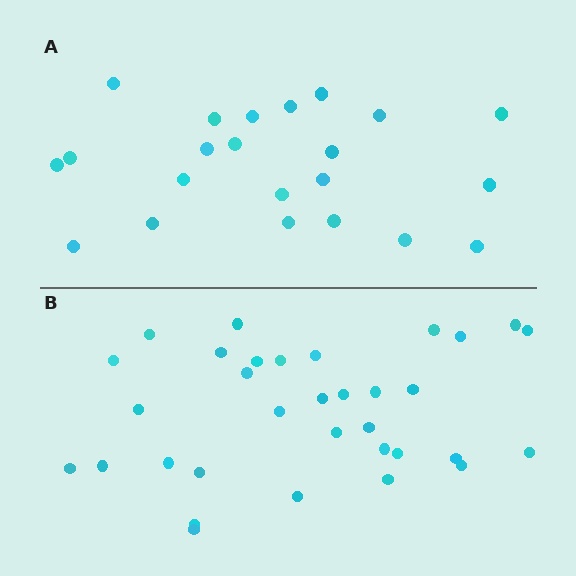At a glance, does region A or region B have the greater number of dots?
Region B (the bottom region) has more dots.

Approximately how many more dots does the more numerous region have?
Region B has roughly 12 or so more dots than region A.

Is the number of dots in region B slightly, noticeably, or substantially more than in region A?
Region B has substantially more. The ratio is roughly 1.5 to 1.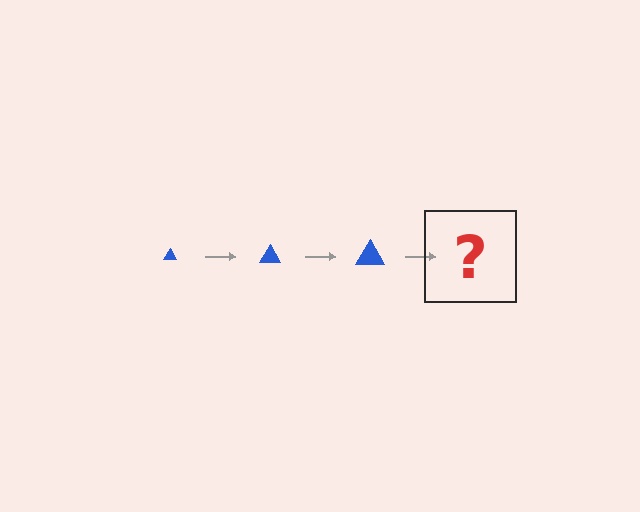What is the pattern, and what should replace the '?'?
The pattern is that the triangle gets progressively larger each step. The '?' should be a blue triangle, larger than the previous one.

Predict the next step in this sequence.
The next step is a blue triangle, larger than the previous one.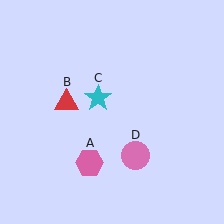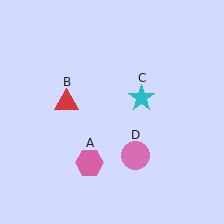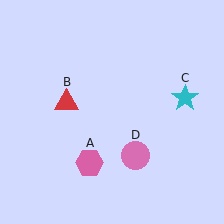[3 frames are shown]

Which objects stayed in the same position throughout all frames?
Pink hexagon (object A) and red triangle (object B) and pink circle (object D) remained stationary.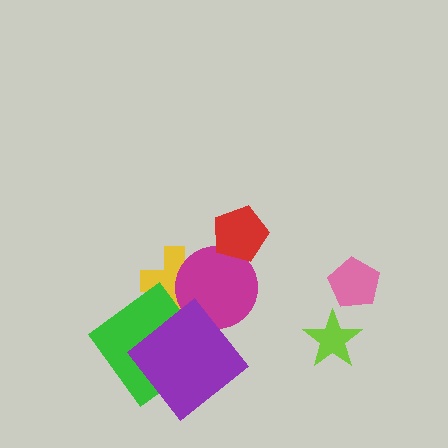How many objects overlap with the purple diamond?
1 object overlaps with the purple diamond.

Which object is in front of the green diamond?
The purple diamond is in front of the green diamond.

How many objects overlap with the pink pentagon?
0 objects overlap with the pink pentagon.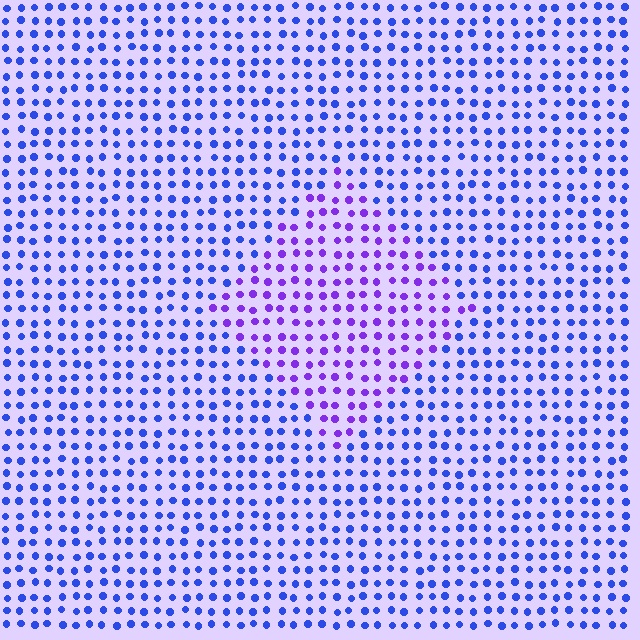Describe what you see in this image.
The image is filled with small blue elements in a uniform arrangement. A diamond-shaped region is visible where the elements are tinted to a slightly different hue, forming a subtle color boundary.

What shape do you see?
I see a diamond.